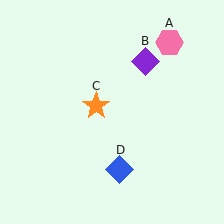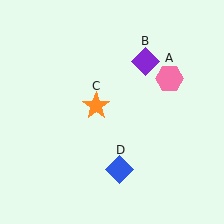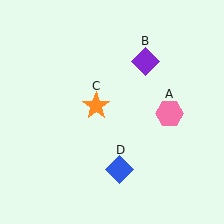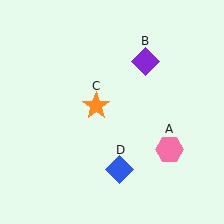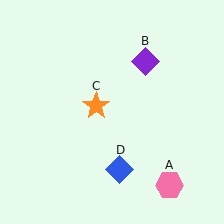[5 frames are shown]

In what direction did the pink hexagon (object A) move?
The pink hexagon (object A) moved down.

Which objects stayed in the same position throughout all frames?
Purple diamond (object B) and orange star (object C) and blue diamond (object D) remained stationary.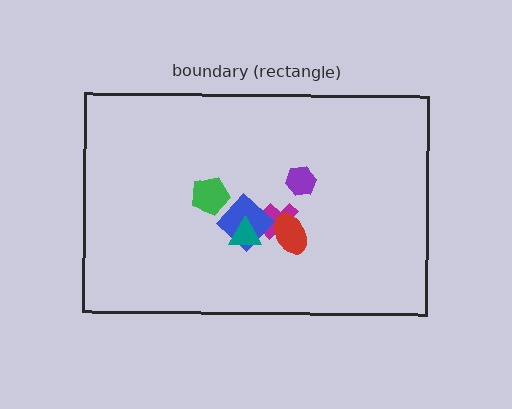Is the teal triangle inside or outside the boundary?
Inside.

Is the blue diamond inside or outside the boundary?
Inside.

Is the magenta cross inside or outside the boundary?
Inside.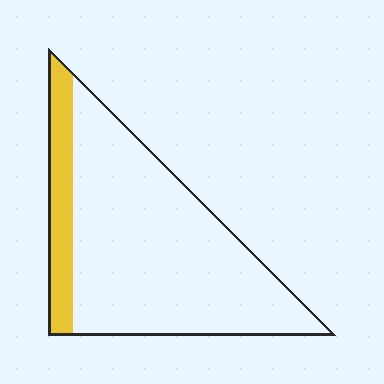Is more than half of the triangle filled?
No.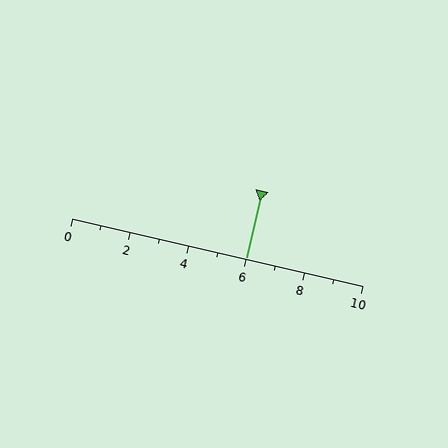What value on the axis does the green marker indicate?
The marker indicates approximately 6.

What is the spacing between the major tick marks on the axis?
The major ticks are spaced 2 apart.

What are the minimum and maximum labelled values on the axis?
The axis runs from 0 to 10.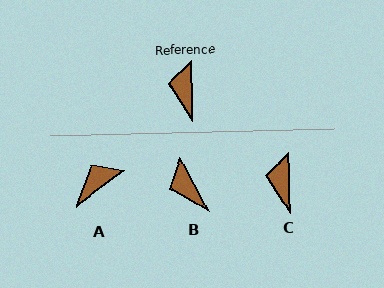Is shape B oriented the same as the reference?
No, it is off by about 28 degrees.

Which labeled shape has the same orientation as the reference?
C.